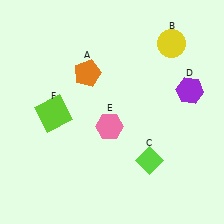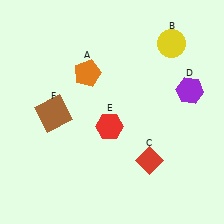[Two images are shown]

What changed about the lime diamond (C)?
In Image 1, C is lime. In Image 2, it changed to red.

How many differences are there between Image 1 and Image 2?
There are 3 differences between the two images.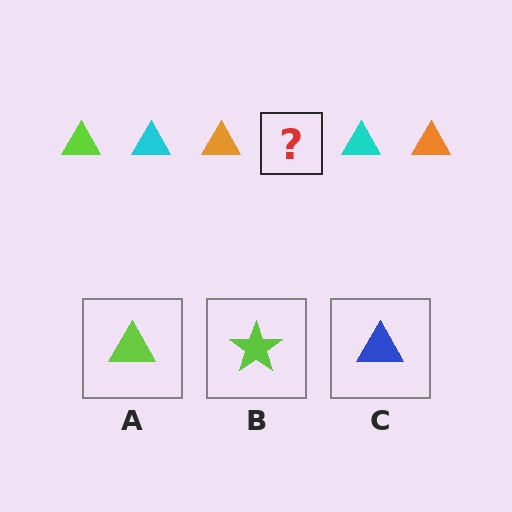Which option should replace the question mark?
Option A.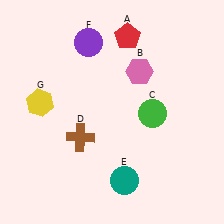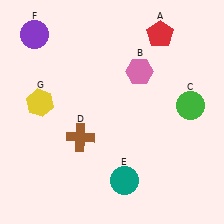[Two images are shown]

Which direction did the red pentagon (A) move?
The red pentagon (A) moved right.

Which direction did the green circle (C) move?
The green circle (C) moved right.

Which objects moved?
The objects that moved are: the red pentagon (A), the green circle (C), the purple circle (F).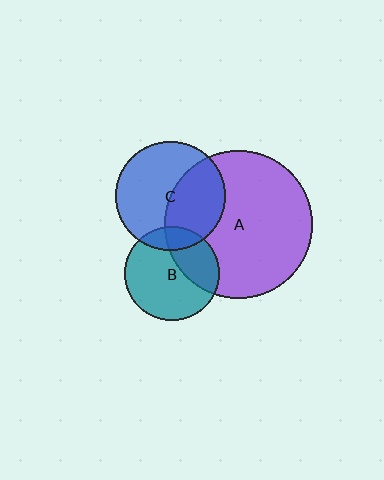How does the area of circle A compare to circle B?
Approximately 2.5 times.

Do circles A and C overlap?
Yes.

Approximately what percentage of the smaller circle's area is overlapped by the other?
Approximately 40%.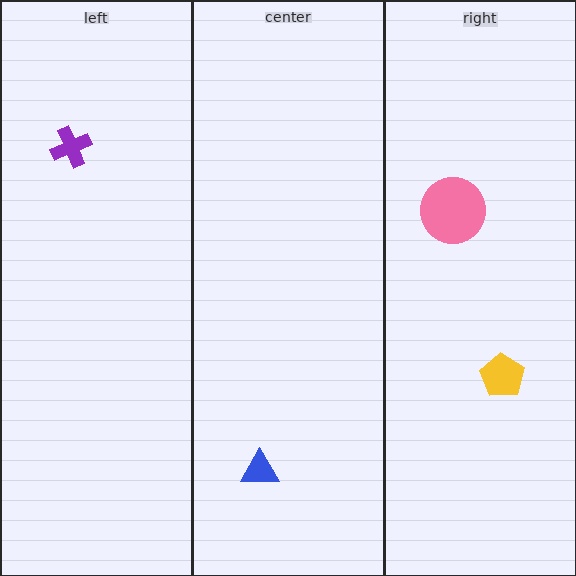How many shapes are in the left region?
1.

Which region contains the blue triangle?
The center region.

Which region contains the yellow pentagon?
The right region.